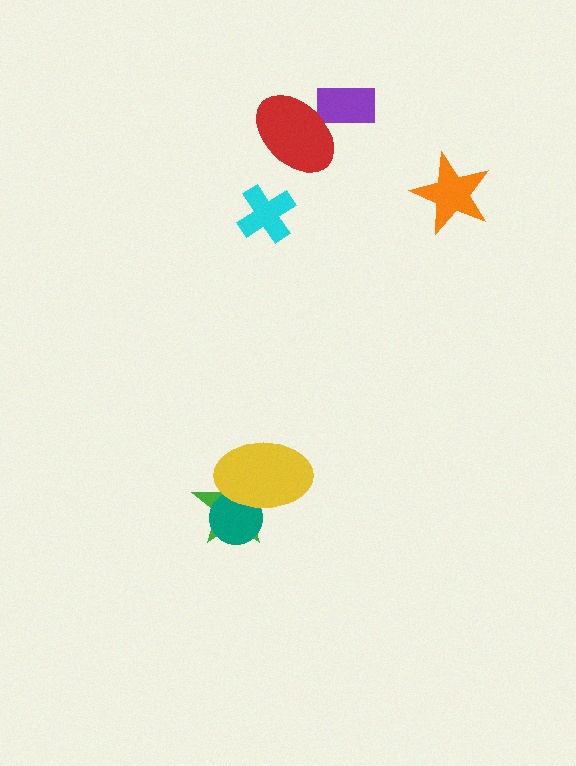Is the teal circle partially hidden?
Yes, it is partially covered by another shape.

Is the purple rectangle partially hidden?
Yes, it is partially covered by another shape.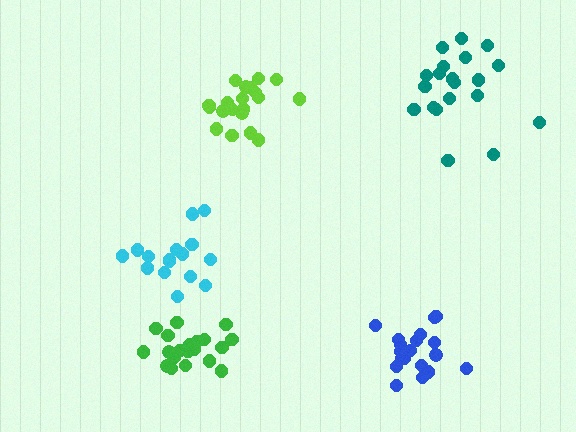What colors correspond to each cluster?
The clusters are colored: teal, blue, green, cyan, lime.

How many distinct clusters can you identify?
There are 5 distinct clusters.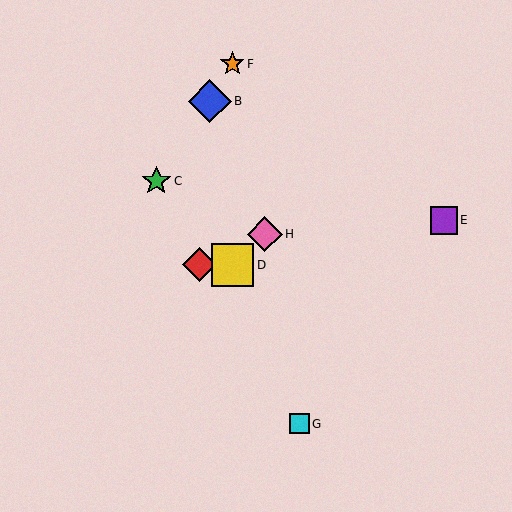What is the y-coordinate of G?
Object G is at y≈424.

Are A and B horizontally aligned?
No, A is at y≈265 and B is at y≈101.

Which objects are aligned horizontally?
Objects A, D are aligned horizontally.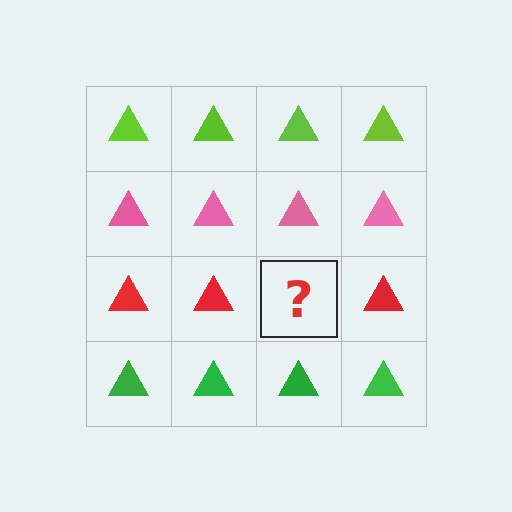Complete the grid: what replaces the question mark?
The question mark should be replaced with a red triangle.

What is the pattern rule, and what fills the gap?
The rule is that each row has a consistent color. The gap should be filled with a red triangle.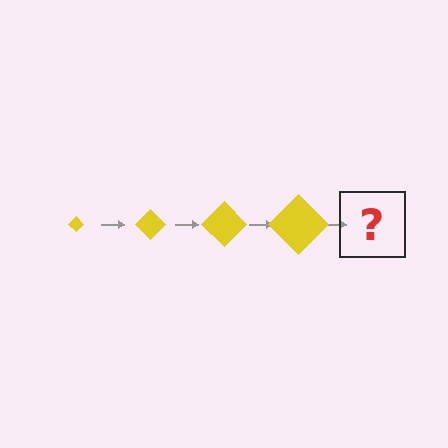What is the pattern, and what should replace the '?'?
The pattern is that the diamond gets progressively larger each step. The '?' should be a yellow diamond, larger than the previous one.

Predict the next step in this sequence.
The next step is a yellow diamond, larger than the previous one.